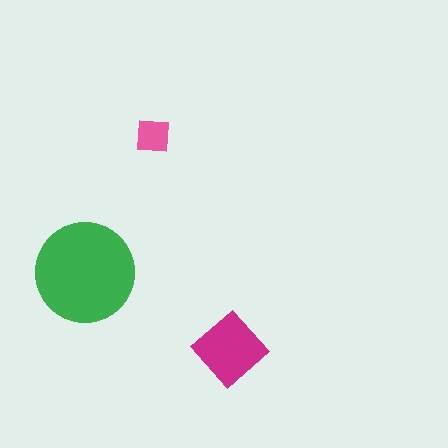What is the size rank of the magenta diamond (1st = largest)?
2nd.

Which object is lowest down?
The magenta diamond is bottommost.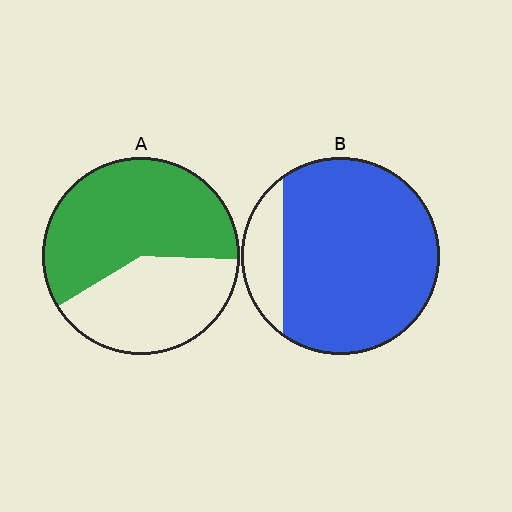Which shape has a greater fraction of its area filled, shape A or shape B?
Shape B.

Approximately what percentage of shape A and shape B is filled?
A is approximately 60% and B is approximately 85%.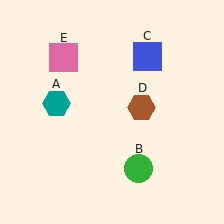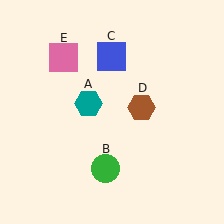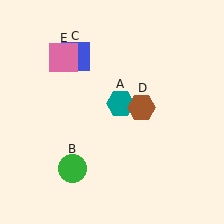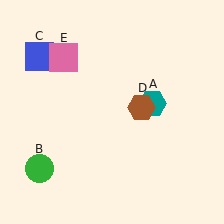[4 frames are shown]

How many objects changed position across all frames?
3 objects changed position: teal hexagon (object A), green circle (object B), blue square (object C).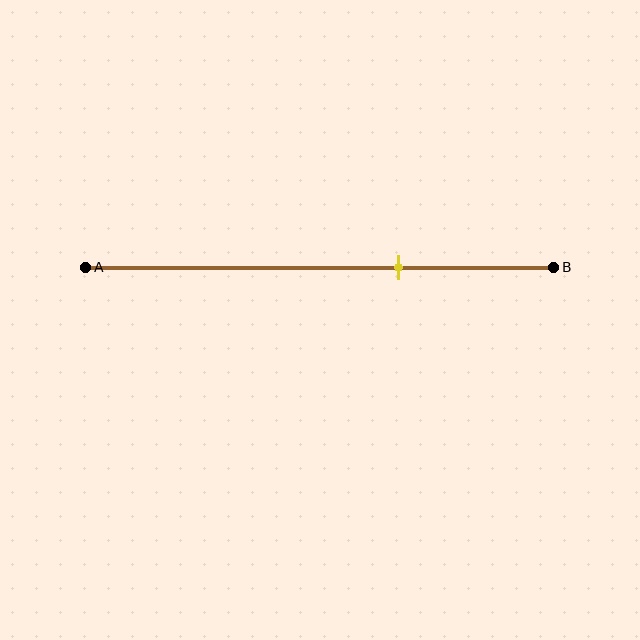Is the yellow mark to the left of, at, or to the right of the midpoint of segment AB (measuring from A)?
The yellow mark is to the right of the midpoint of segment AB.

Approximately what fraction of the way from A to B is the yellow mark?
The yellow mark is approximately 65% of the way from A to B.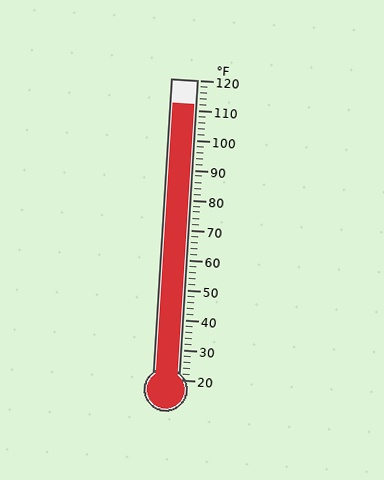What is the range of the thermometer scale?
The thermometer scale ranges from 20°F to 120°F.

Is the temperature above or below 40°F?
The temperature is above 40°F.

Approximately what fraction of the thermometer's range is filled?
The thermometer is filled to approximately 90% of its range.